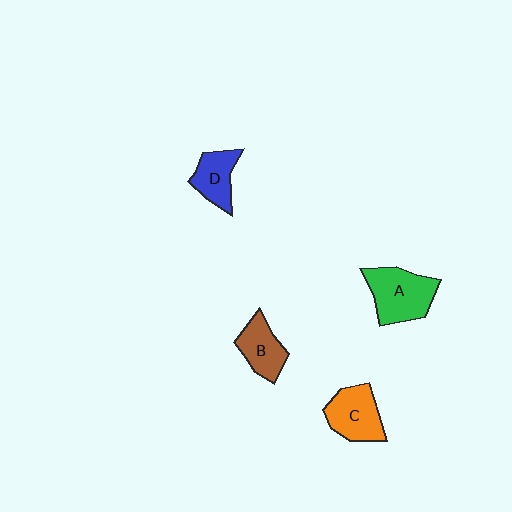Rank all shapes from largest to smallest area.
From largest to smallest: A (green), C (orange), B (brown), D (blue).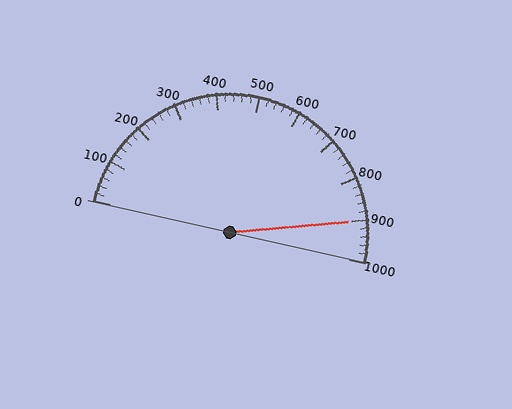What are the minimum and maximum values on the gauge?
The gauge ranges from 0 to 1000.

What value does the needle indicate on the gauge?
The needle indicates approximately 900.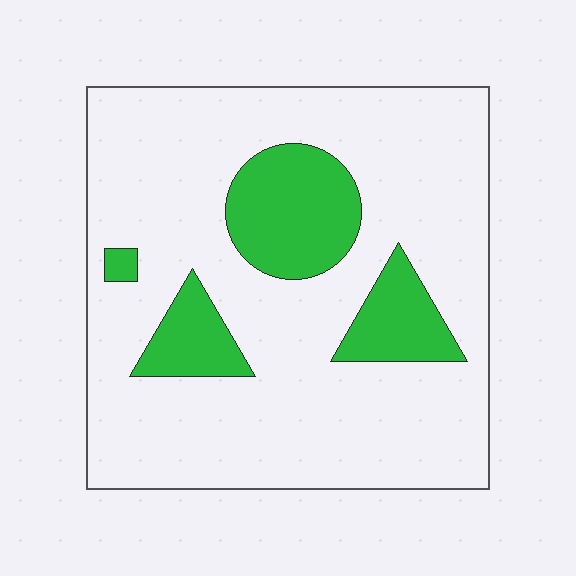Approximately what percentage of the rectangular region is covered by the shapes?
Approximately 20%.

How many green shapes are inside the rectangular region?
4.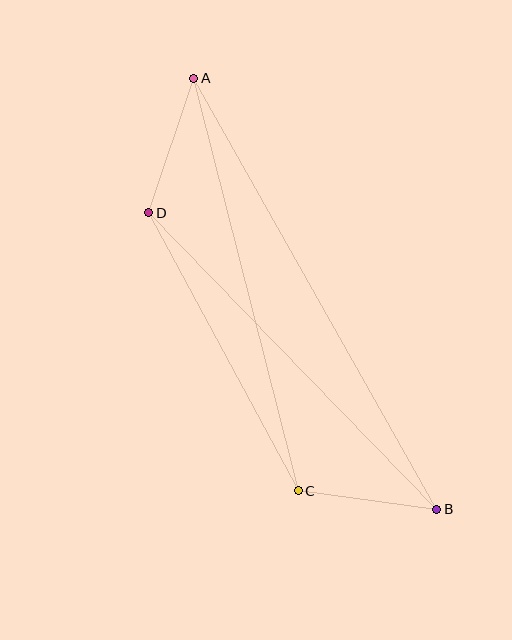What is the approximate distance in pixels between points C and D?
The distance between C and D is approximately 316 pixels.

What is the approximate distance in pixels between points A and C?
The distance between A and C is approximately 426 pixels.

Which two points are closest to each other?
Points B and C are closest to each other.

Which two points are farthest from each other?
Points A and B are farthest from each other.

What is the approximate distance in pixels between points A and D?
The distance between A and D is approximately 142 pixels.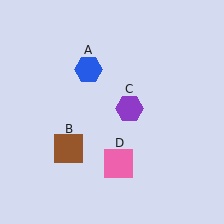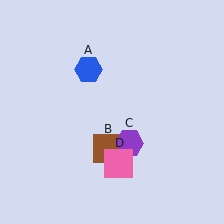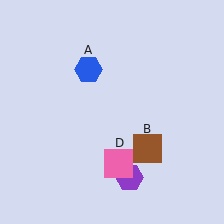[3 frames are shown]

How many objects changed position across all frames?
2 objects changed position: brown square (object B), purple hexagon (object C).